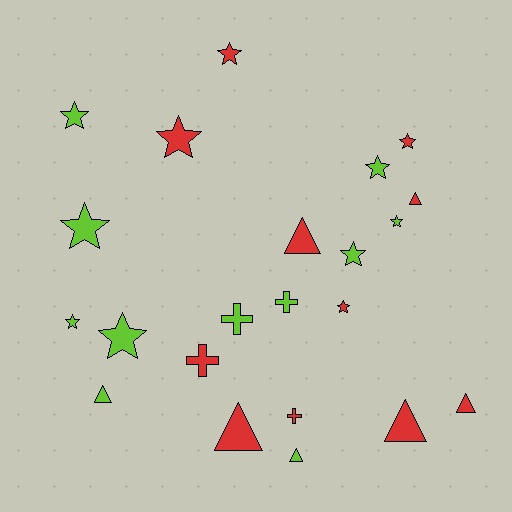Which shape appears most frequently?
Star, with 11 objects.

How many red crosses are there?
There are 2 red crosses.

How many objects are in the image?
There are 22 objects.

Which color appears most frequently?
Red, with 11 objects.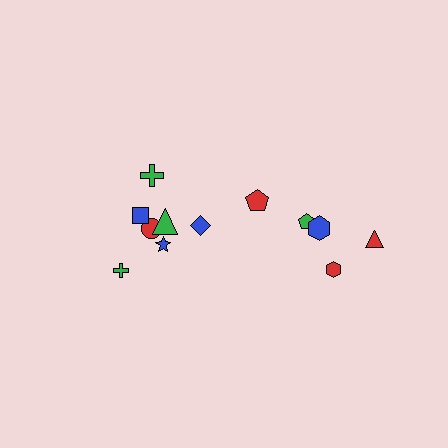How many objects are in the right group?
There are 5 objects.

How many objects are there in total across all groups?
There are 12 objects.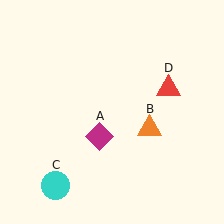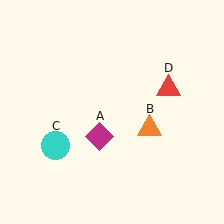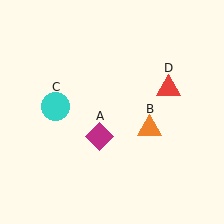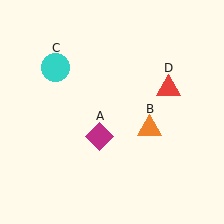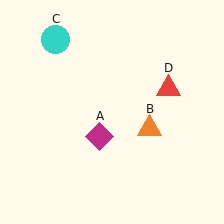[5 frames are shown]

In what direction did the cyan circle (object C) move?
The cyan circle (object C) moved up.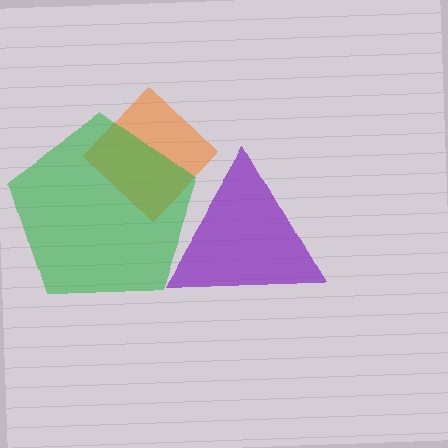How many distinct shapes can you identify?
There are 3 distinct shapes: a purple triangle, an orange diamond, a green pentagon.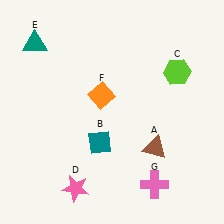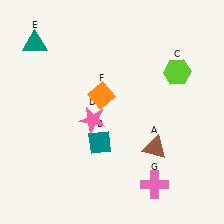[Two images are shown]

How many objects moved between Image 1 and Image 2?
1 object moved between the two images.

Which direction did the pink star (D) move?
The pink star (D) moved up.